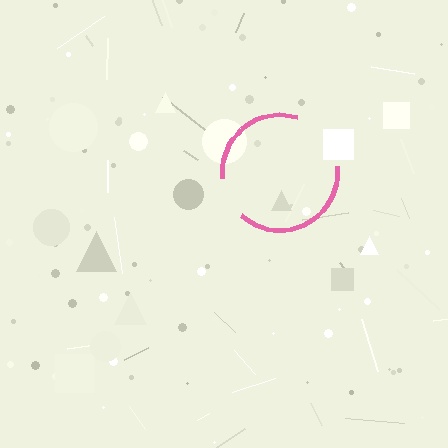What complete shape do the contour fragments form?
The contour fragments form a circle.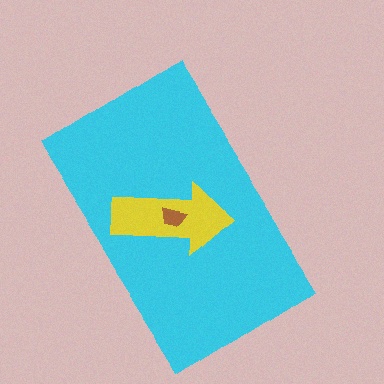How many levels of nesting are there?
3.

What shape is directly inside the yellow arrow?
The brown trapezoid.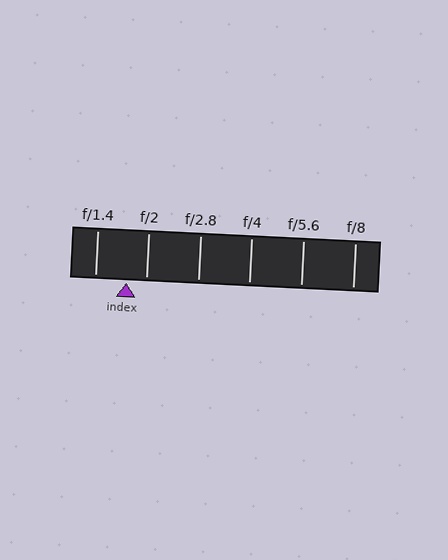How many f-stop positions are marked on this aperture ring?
There are 6 f-stop positions marked.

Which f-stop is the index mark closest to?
The index mark is closest to f/2.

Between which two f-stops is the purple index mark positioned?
The index mark is between f/1.4 and f/2.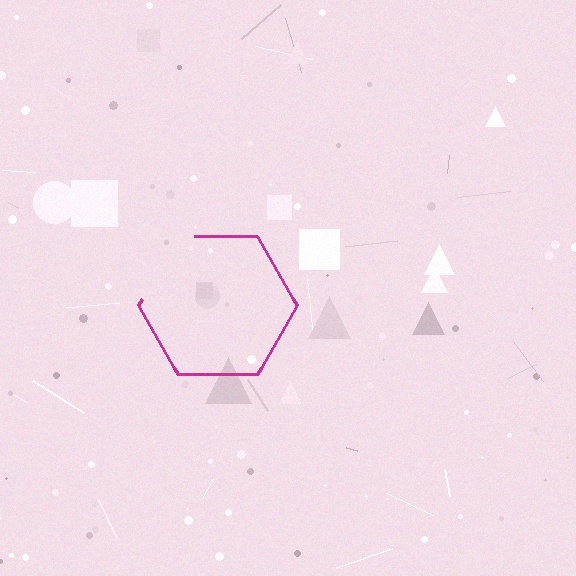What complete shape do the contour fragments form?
The contour fragments form a hexagon.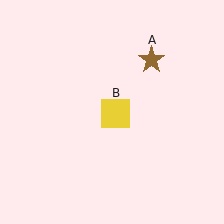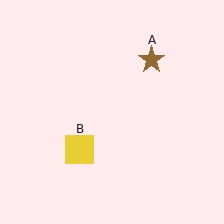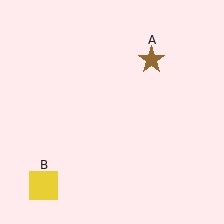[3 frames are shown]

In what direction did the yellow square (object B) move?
The yellow square (object B) moved down and to the left.